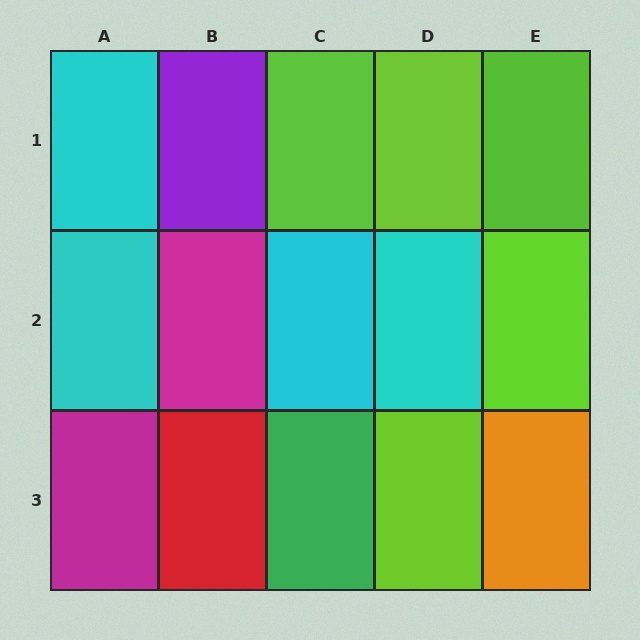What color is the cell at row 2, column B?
Magenta.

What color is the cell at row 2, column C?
Cyan.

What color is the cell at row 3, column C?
Green.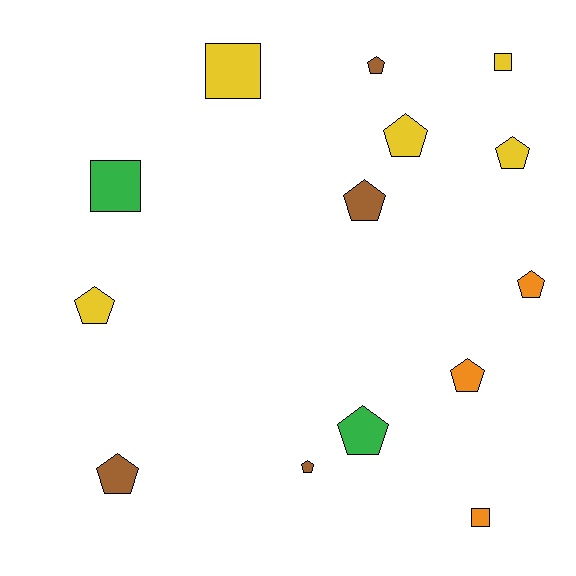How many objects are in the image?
There are 14 objects.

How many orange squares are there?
There is 1 orange square.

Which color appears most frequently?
Yellow, with 5 objects.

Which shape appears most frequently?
Pentagon, with 10 objects.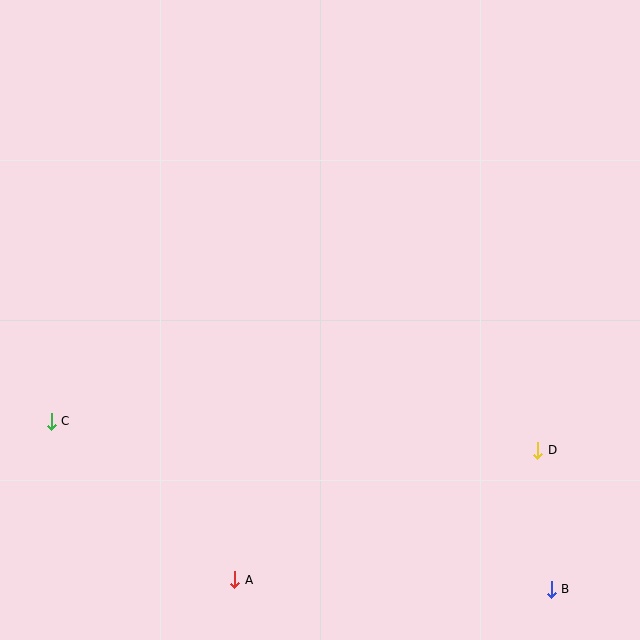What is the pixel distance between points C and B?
The distance between C and B is 527 pixels.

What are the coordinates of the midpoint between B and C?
The midpoint between B and C is at (301, 505).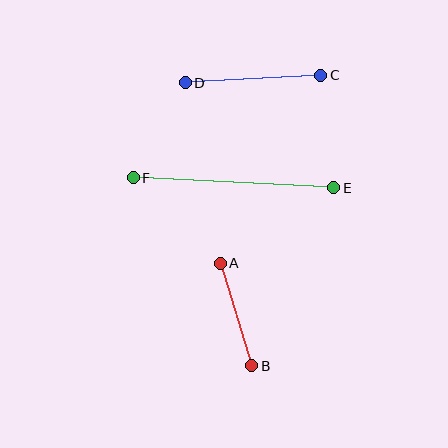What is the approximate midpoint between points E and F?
The midpoint is at approximately (233, 183) pixels.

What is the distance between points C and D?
The distance is approximately 136 pixels.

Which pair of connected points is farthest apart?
Points E and F are farthest apart.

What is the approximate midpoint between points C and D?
The midpoint is at approximately (253, 79) pixels.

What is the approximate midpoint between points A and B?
The midpoint is at approximately (236, 315) pixels.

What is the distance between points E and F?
The distance is approximately 201 pixels.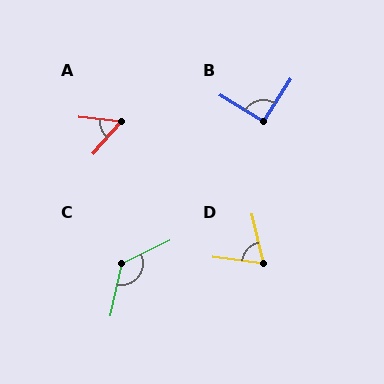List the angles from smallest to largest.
A (55°), D (70°), B (91°), C (128°).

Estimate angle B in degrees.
Approximately 91 degrees.